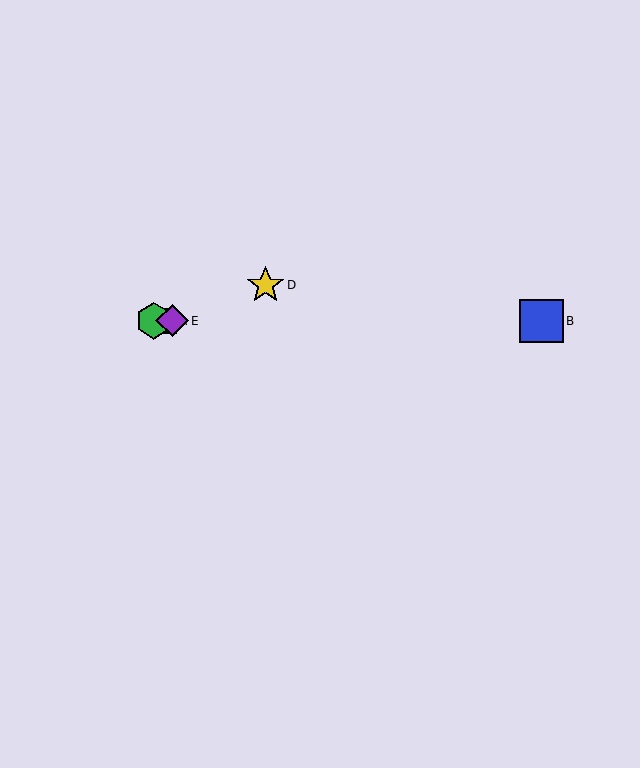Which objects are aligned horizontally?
Objects A, B, C, E are aligned horizontally.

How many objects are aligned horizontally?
4 objects (A, B, C, E) are aligned horizontally.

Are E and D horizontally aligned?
No, E is at y≈321 and D is at y≈285.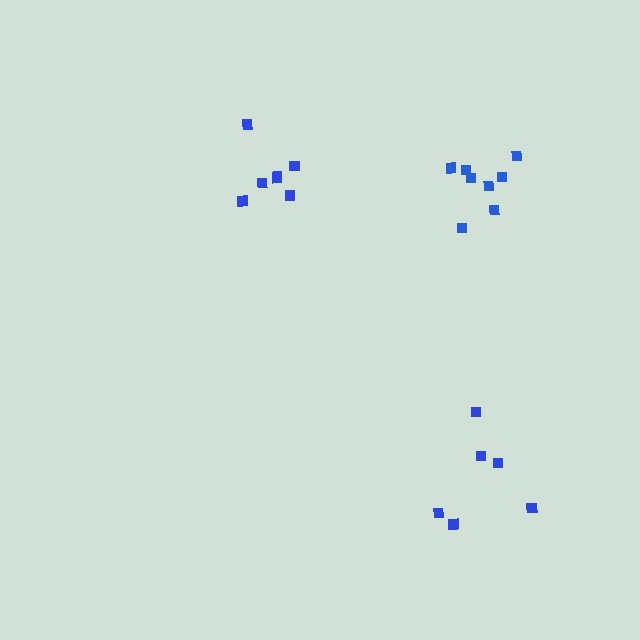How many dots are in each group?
Group 1: 7 dots, Group 2: 8 dots, Group 3: 6 dots (21 total).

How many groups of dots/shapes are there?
There are 3 groups.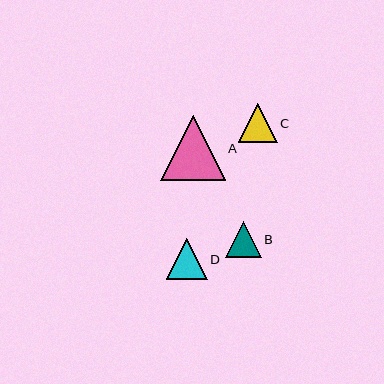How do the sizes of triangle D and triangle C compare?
Triangle D and triangle C are approximately the same size.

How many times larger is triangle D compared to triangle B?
Triangle D is approximately 1.1 times the size of triangle B.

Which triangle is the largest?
Triangle A is the largest with a size of approximately 65 pixels.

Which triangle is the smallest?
Triangle B is the smallest with a size of approximately 36 pixels.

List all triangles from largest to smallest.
From largest to smallest: A, D, C, B.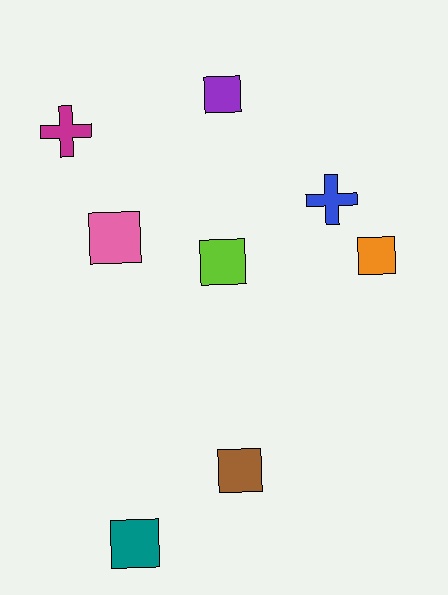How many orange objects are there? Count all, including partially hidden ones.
There is 1 orange object.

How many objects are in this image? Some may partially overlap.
There are 8 objects.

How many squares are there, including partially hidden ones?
There are 6 squares.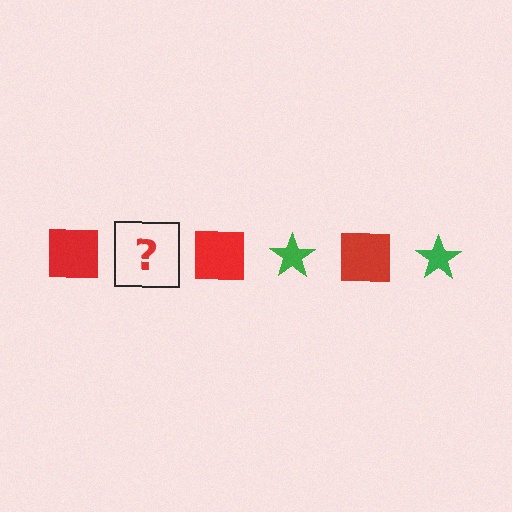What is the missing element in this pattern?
The missing element is a green star.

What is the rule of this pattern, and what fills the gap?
The rule is that the pattern alternates between red square and green star. The gap should be filled with a green star.